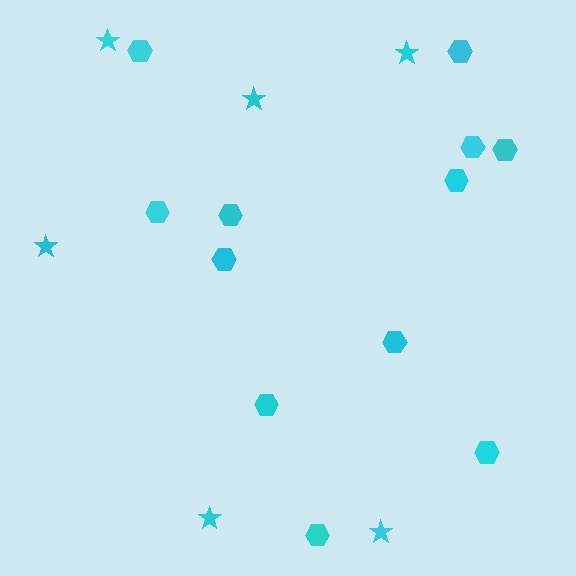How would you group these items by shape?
There are 2 groups: one group of hexagons (12) and one group of stars (6).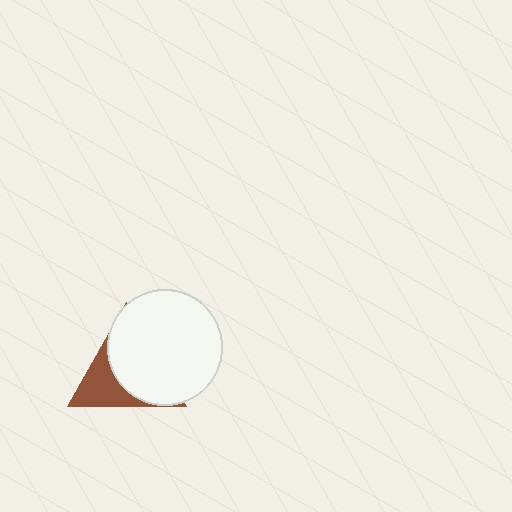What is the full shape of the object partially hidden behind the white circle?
The partially hidden object is a brown triangle.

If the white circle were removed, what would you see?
You would see the complete brown triangle.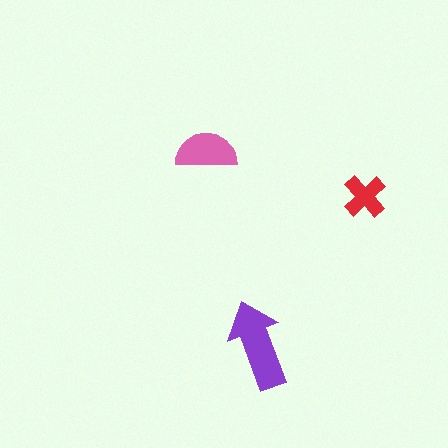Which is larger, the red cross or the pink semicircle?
The pink semicircle.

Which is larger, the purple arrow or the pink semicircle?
The purple arrow.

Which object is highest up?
The pink semicircle is topmost.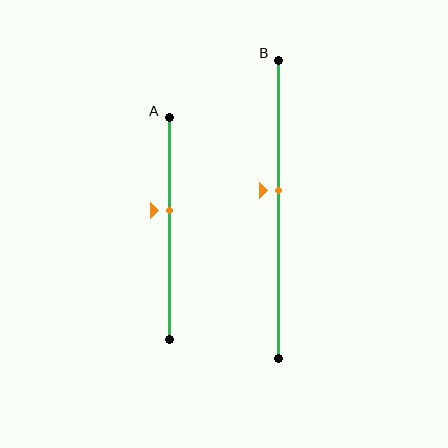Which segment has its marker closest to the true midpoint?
Segment B has its marker closest to the true midpoint.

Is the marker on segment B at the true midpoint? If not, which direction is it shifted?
No, the marker on segment B is shifted upward by about 6% of the segment length.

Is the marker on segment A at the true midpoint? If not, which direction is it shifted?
No, the marker on segment A is shifted upward by about 8% of the segment length.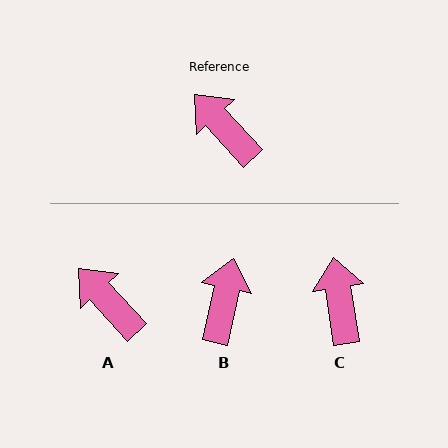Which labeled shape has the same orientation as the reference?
A.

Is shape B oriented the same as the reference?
No, it is off by about 55 degrees.